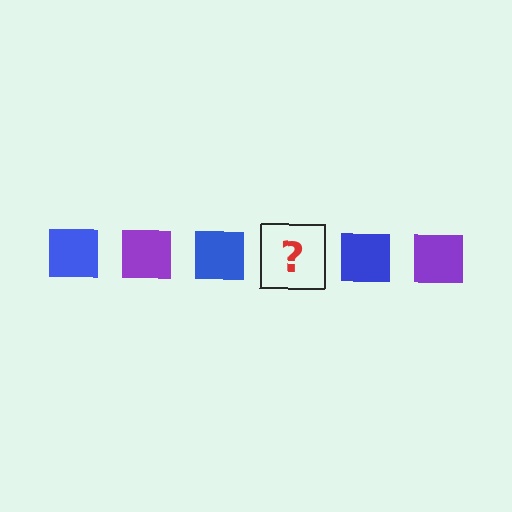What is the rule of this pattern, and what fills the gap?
The rule is that the pattern cycles through blue, purple squares. The gap should be filled with a purple square.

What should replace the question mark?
The question mark should be replaced with a purple square.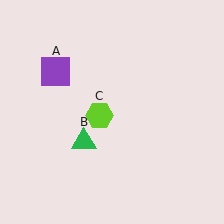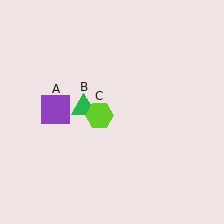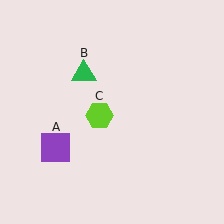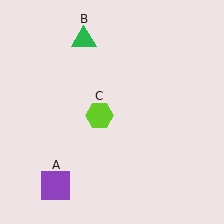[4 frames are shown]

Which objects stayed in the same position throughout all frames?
Lime hexagon (object C) remained stationary.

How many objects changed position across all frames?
2 objects changed position: purple square (object A), green triangle (object B).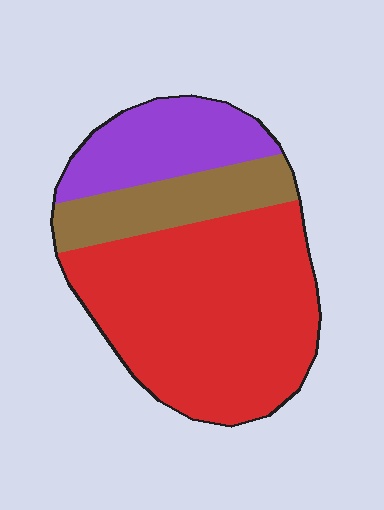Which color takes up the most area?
Red, at roughly 60%.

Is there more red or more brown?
Red.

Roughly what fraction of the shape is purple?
Purple takes up between a sixth and a third of the shape.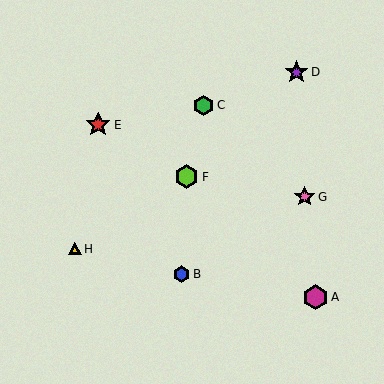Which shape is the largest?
The magenta hexagon (labeled A) is the largest.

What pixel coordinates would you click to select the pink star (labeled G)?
Click at (305, 197) to select the pink star G.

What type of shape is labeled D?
Shape D is a purple star.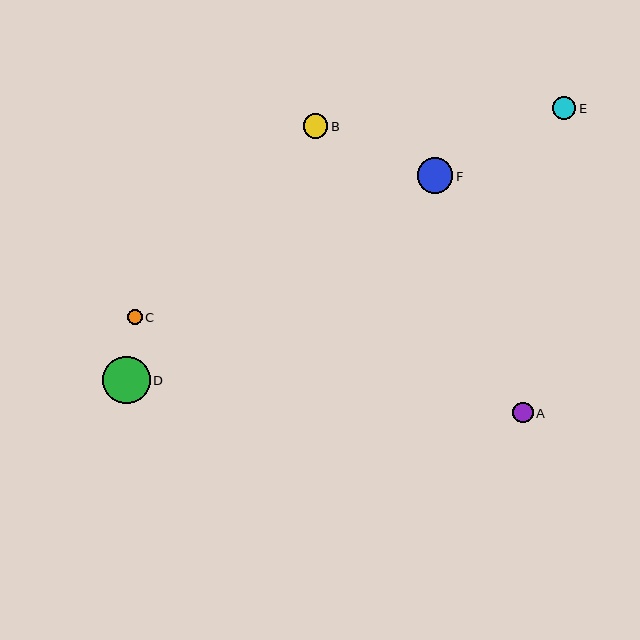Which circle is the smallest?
Circle C is the smallest with a size of approximately 15 pixels.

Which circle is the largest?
Circle D is the largest with a size of approximately 47 pixels.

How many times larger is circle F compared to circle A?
Circle F is approximately 1.8 times the size of circle A.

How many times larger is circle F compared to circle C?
Circle F is approximately 2.4 times the size of circle C.